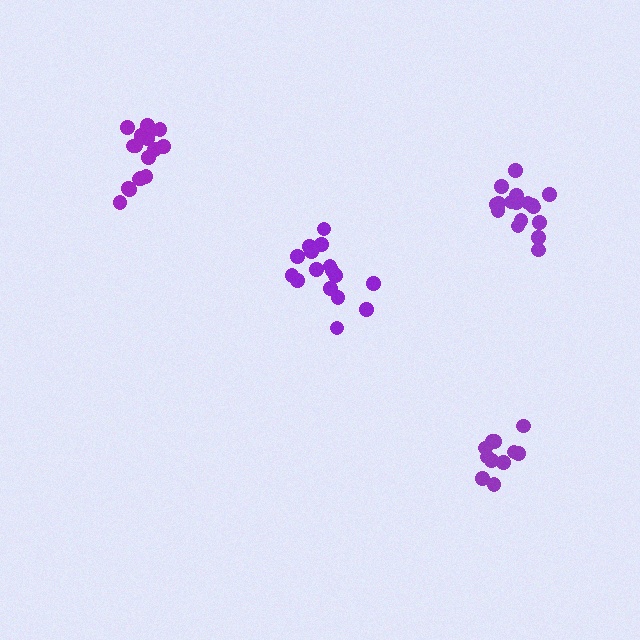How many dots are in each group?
Group 1: 17 dots, Group 2: 17 dots, Group 3: 11 dots, Group 4: 17 dots (62 total).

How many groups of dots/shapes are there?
There are 4 groups.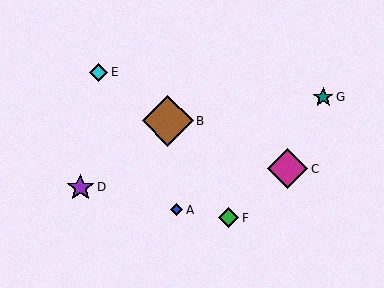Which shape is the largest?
The brown diamond (labeled B) is the largest.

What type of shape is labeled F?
Shape F is a green diamond.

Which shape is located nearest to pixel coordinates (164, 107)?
The brown diamond (labeled B) at (168, 121) is nearest to that location.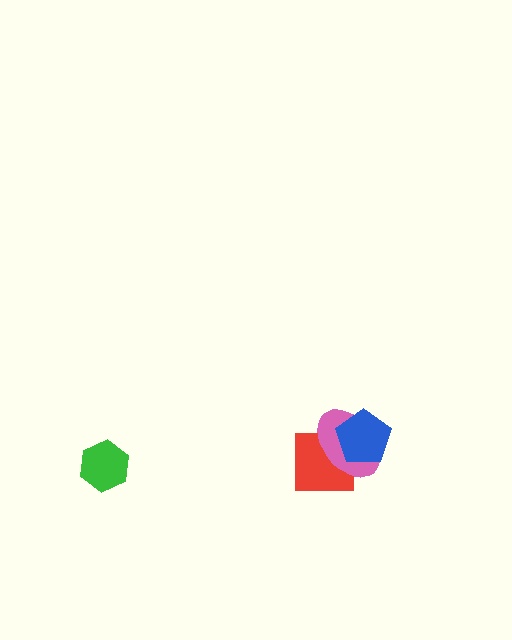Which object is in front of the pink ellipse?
The blue pentagon is in front of the pink ellipse.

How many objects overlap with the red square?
2 objects overlap with the red square.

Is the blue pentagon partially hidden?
No, no other shape covers it.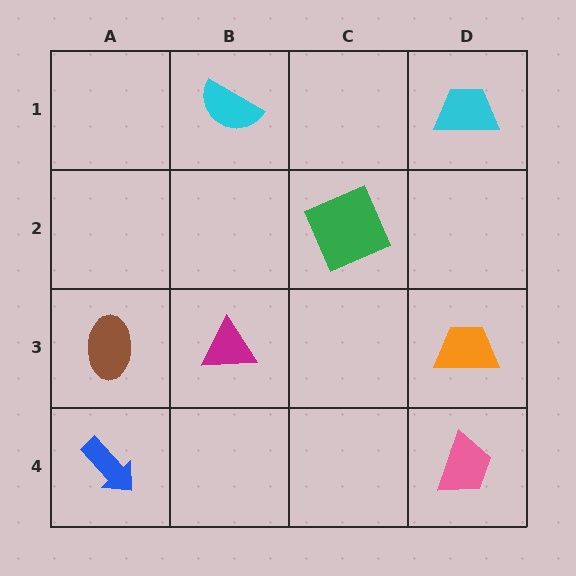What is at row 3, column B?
A magenta triangle.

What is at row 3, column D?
An orange trapezoid.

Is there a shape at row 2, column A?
No, that cell is empty.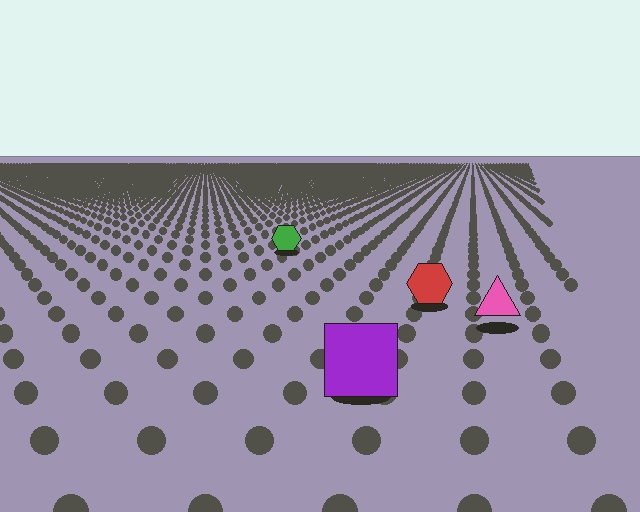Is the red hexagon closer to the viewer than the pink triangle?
No. The pink triangle is closer — you can tell from the texture gradient: the ground texture is coarser near it.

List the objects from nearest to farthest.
From nearest to farthest: the purple square, the pink triangle, the red hexagon, the green hexagon.